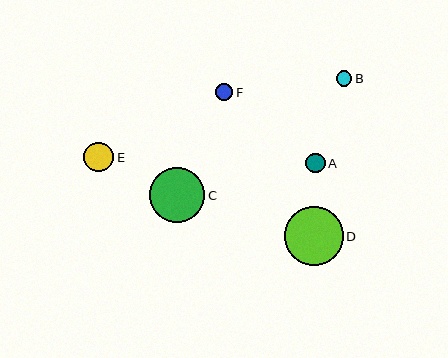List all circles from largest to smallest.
From largest to smallest: D, C, E, A, F, B.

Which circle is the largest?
Circle D is the largest with a size of approximately 59 pixels.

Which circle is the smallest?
Circle B is the smallest with a size of approximately 16 pixels.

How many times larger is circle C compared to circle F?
Circle C is approximately 3.3 times the size of circle F.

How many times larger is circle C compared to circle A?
Circle C is approximately 2.8 times the size of circle A.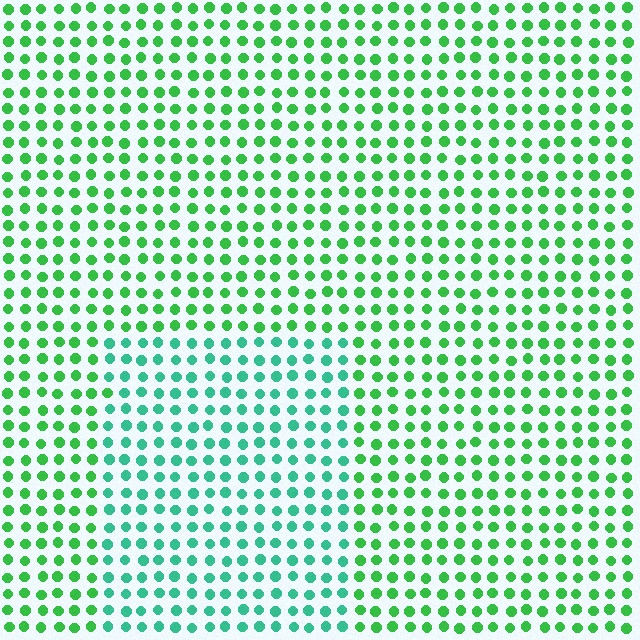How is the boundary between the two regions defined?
The boundary is defined purely by a slight shift in hue (about 33 degrees). Spacing, size, and orientation are identical on both sides.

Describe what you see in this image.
The image is filled with small green elements in a uniform arrangement. A rectangle-shaped region is visible where the elements are tinted to a slightly different hue, forming a subtle color boundary.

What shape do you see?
I see a rectangle.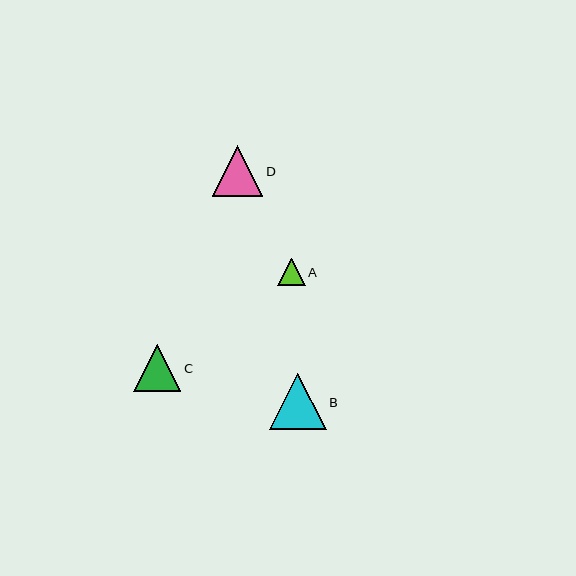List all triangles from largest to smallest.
From largest to smallest: B, D, C, A.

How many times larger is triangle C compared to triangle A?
Triangle C is approximately 1.7 times the size of triangle A.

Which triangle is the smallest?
Triangle A is the smallest with a size of approximately 27 pixels.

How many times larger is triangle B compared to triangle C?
Triangle B is approximately 1.2 times the size of triangle C.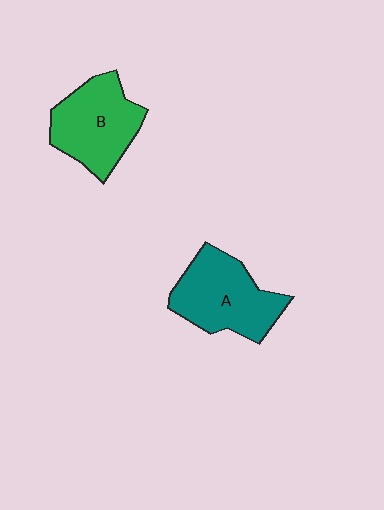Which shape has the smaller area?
Shape B (green).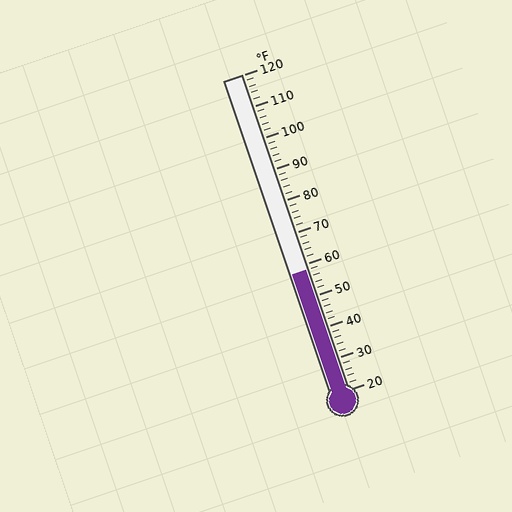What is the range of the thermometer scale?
The thermometer scale ranges from 20°F to 120°F.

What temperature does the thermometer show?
The thermometer shows approximately 58°F.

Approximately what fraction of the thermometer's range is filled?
The thermometer is filled to approximately 40% of its range.